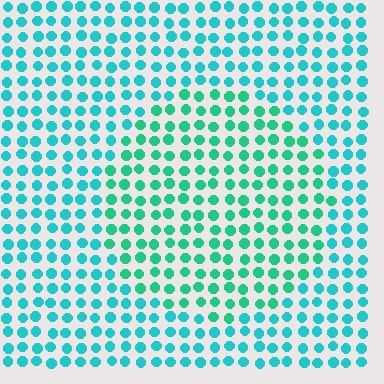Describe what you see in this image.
The image is filled with small cyan elements in a uniform arrangement. A circle-shaped region is visible where the elements are tinted to a slightly different hue, forming a subtle color boundary.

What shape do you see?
I see a circle.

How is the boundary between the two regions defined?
The boundary is defined purely by a slight shift in hue (about 26 degrees). Spacing, size, and orientation are identical on both sides.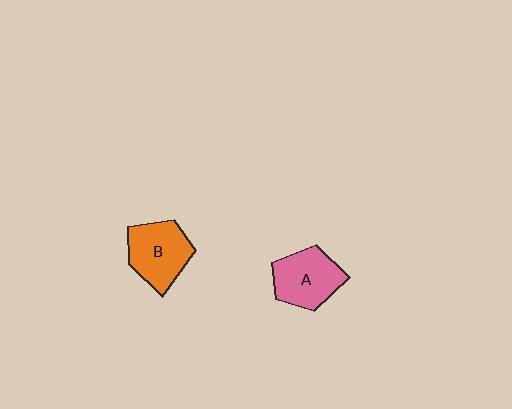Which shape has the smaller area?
Shape A (pink).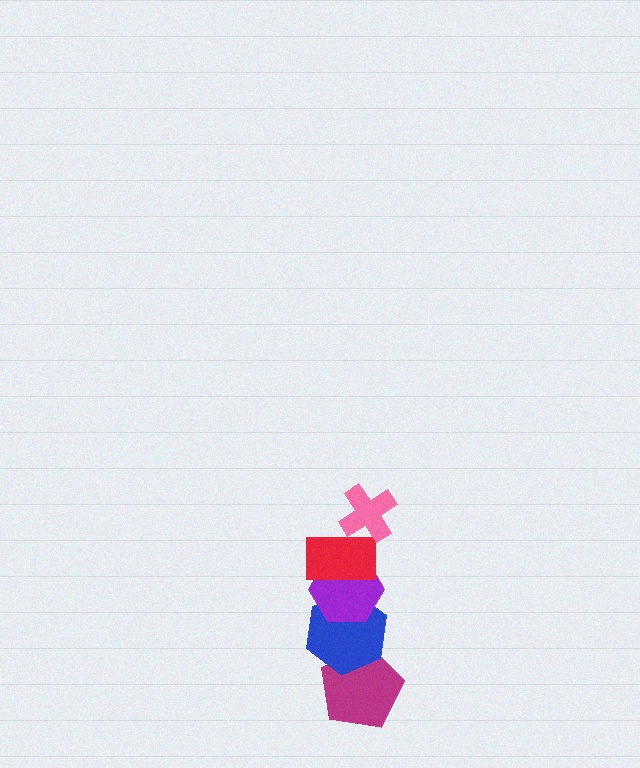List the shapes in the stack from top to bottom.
From top to bottom: the pink cross, the red rectangle, the purple hexagon, the blue hexagon, the magenta pentagon.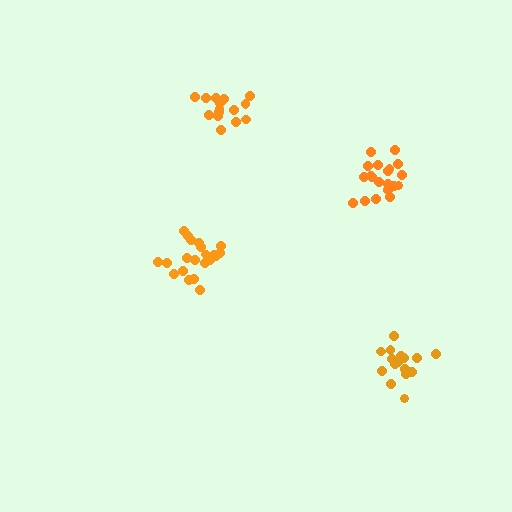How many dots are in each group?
Group 1: 18 dots, Group 2: 21 dots, Group 3: 21 dots, Group 4: 15 dots (75 total).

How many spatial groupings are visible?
There are 4 spatial groupings.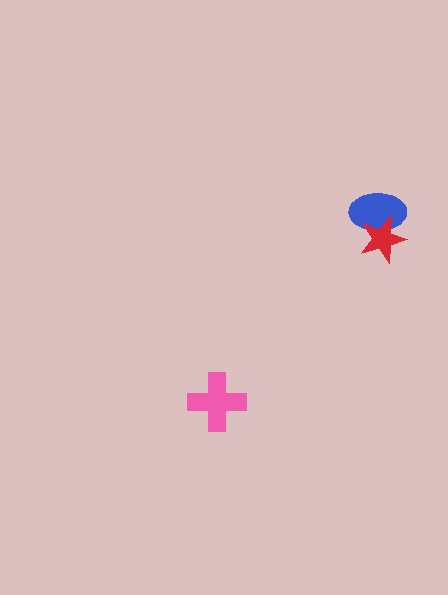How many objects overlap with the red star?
1 object overlaps with the red star.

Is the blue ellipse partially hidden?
Yes, it is partially covered by another shape.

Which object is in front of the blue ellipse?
The red star is in front of the blue ellipse.